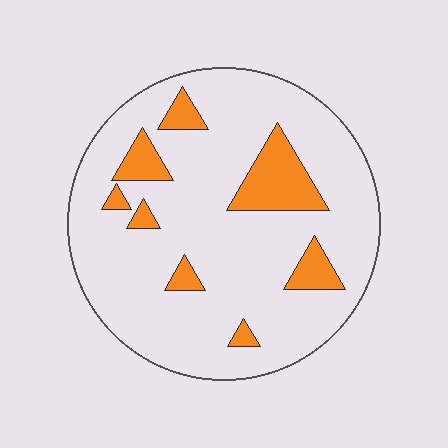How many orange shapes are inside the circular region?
8.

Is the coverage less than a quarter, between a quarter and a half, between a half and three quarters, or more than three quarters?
Less than a quarter.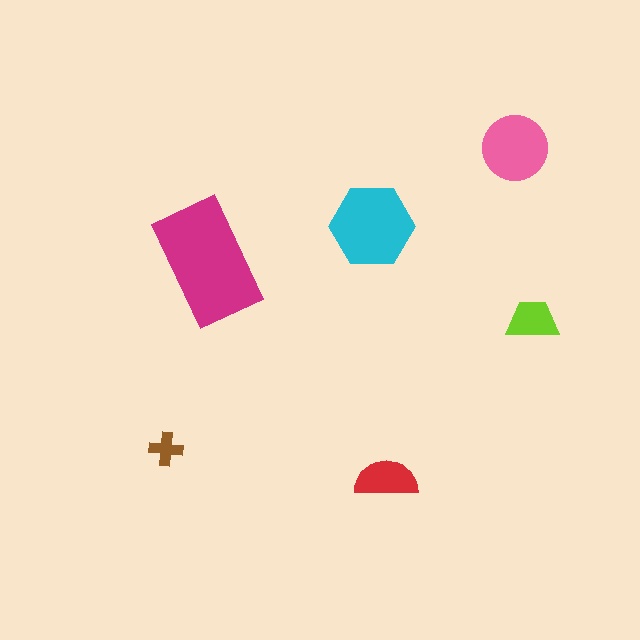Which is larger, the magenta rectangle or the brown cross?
The magenta rectangle.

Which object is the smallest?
The brown cross.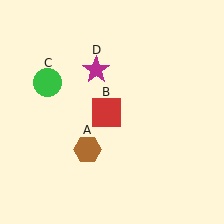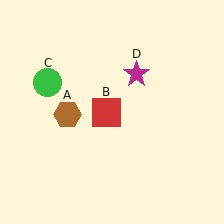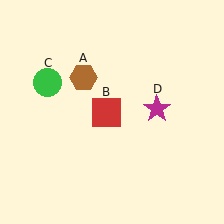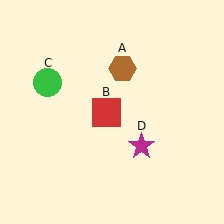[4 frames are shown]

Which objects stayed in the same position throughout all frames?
Red square (object B) and green circle (object C) remained stationary.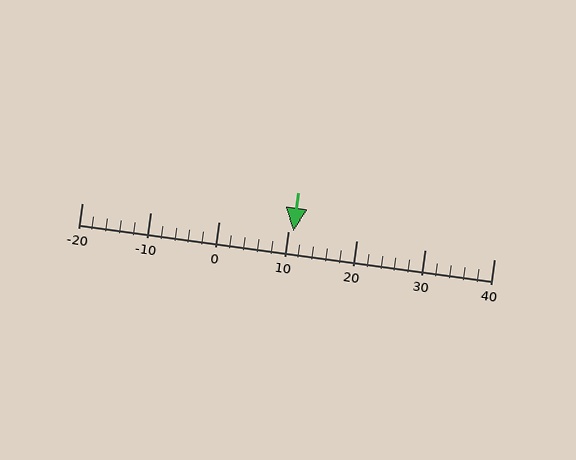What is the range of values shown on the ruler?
The ruler shows values from -20 to 40.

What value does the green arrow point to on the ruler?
The green arrow points to approximately 11.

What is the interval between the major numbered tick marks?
The major tick marks are spaced 10 units apart.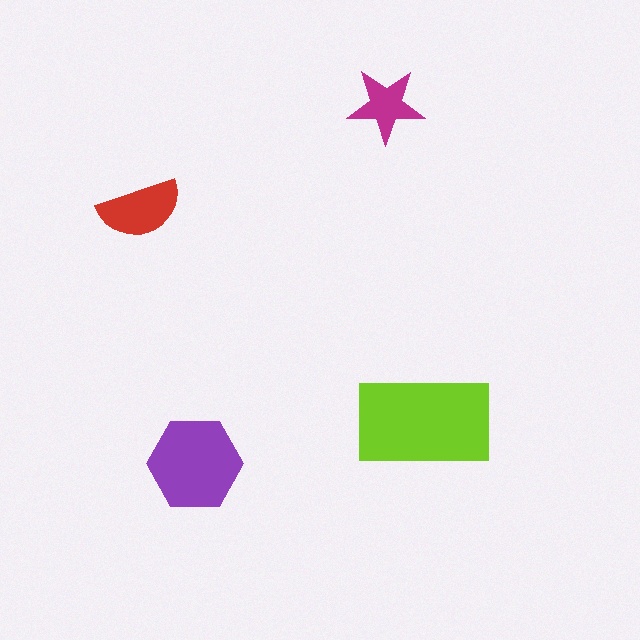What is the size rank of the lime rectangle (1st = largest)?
1st.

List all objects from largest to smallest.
The lime rectangle, the purple hexagon, the red semicircle, the magenta star.